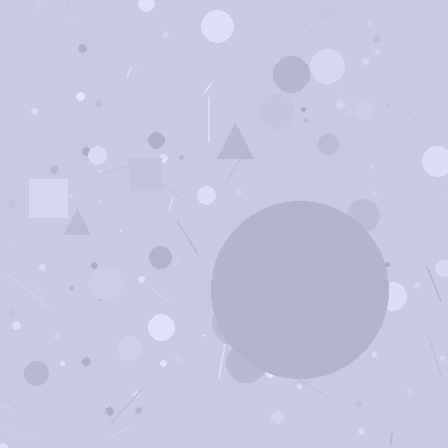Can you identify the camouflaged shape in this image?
The camouflaged shape is a circle.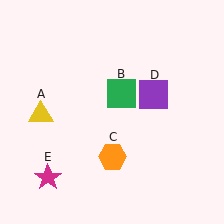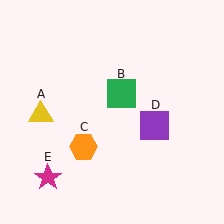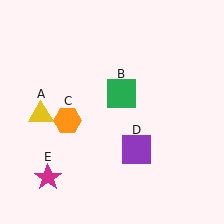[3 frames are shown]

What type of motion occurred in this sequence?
The orange hexagon (object C), purple square (object D) rotated clockwise around the center of the scene.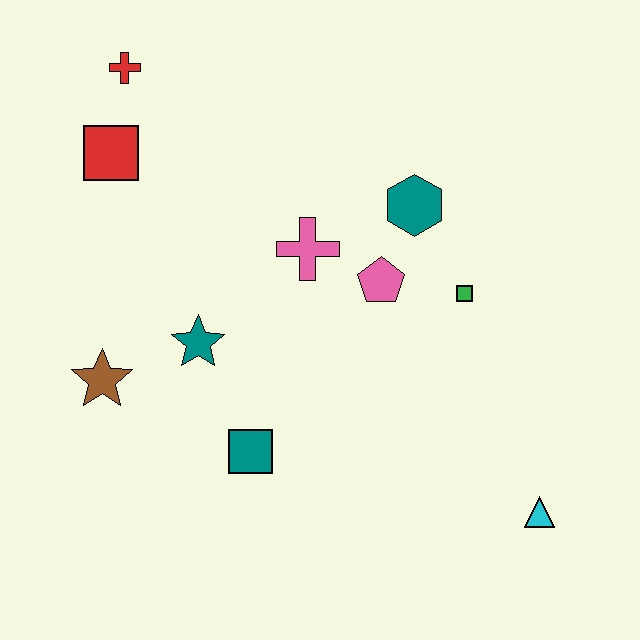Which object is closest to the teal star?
The brown star is closest to the teal star.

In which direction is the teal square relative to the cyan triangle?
The teal square is to the left of the cyan triangle.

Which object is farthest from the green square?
The red cross is farthest from the green square.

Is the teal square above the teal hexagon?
No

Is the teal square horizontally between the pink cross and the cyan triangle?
No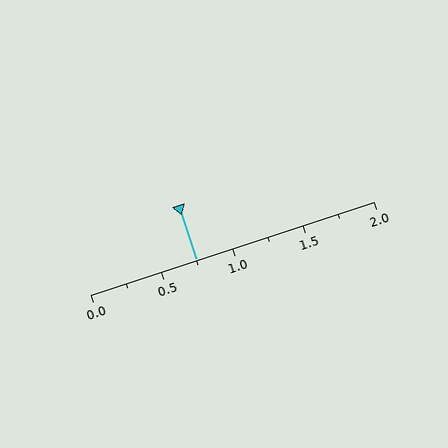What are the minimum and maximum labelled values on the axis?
The axis runs from 0.0 to 2.0.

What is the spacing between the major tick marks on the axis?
The major ticks are spaced 0.5 apart.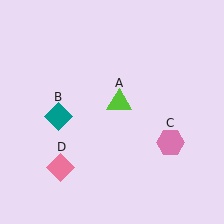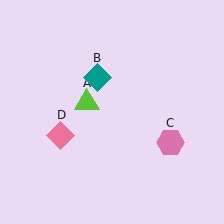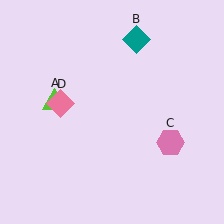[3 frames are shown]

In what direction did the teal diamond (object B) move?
The teal diamond (object B) moved up and to the right.